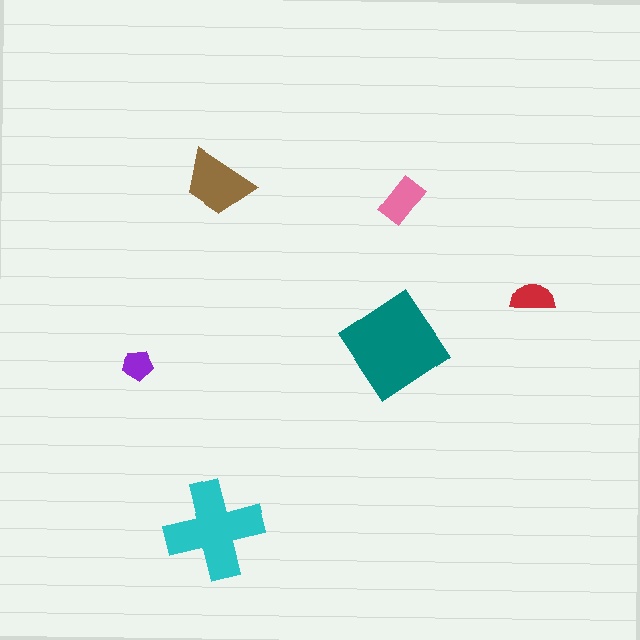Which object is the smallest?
The purple pentagon.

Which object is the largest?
The teal diamond.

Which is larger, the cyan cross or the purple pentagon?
The cyan cross.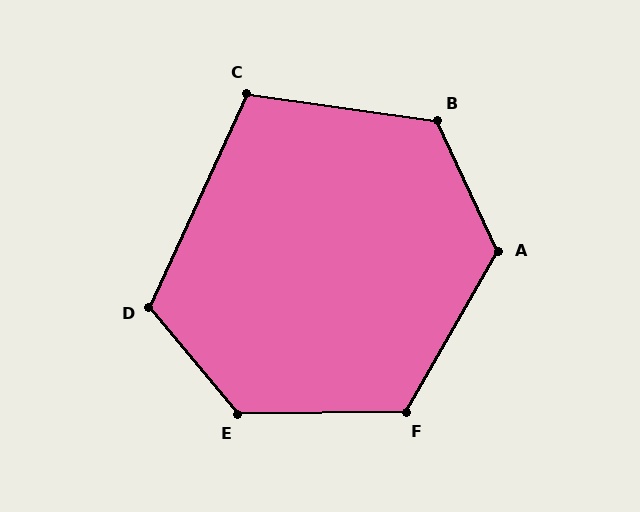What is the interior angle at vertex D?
Approximately 116 degrees (obtuse).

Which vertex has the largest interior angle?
E, at approximately 129 degrees.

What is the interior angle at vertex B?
Approximately 123 degrees (obtuse).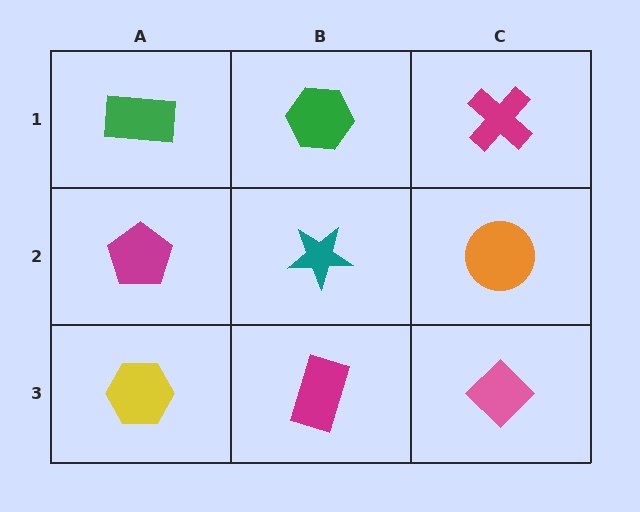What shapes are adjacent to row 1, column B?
A teal star (row 2, column B), a green rectangle (row 1, column A), a magenta cross (row 1, column C).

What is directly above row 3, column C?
An orange circle.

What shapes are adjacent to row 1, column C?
An orange circle (row 2, column C), a green hexagon (row 1, column B).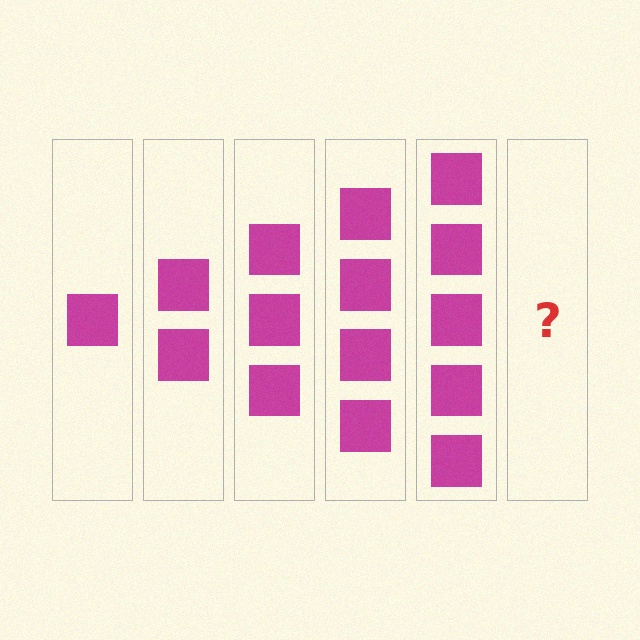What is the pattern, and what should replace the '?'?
The pattern is that each step adds one more square. The '?' should be 6 squares.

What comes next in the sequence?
The next element should be 6 squares.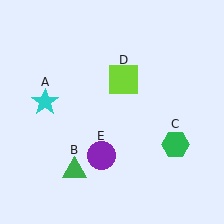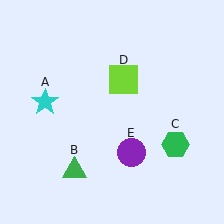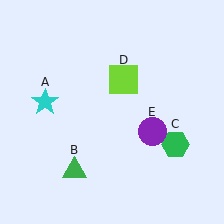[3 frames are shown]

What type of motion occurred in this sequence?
The purple circle (object E) rotated counterclockwise around the center of the scene.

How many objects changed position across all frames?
1 object changed position: purple circle (object E).